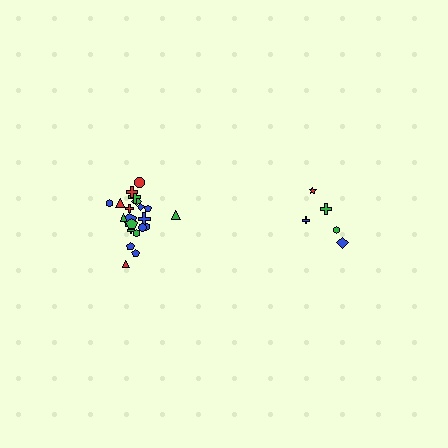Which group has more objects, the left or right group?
The left group.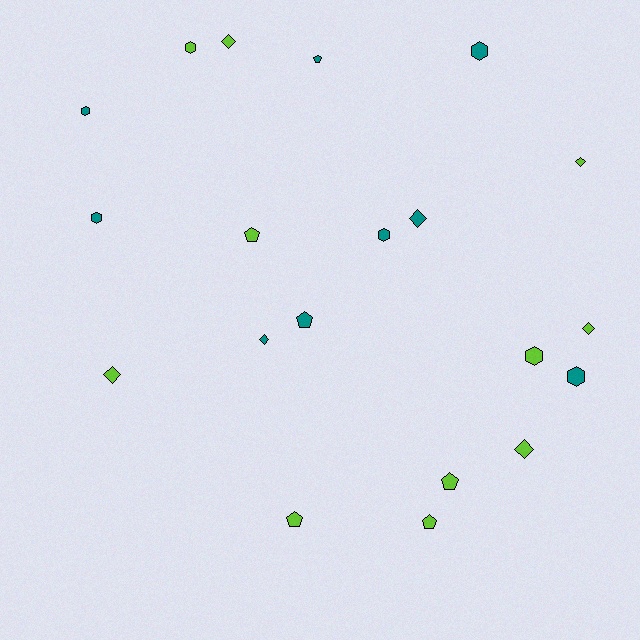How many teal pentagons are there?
There are 2 teal pentagons.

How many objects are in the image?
There are 20 objects.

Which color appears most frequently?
Lime, with 11 objects.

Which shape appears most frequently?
Hexagon, with 7 objects.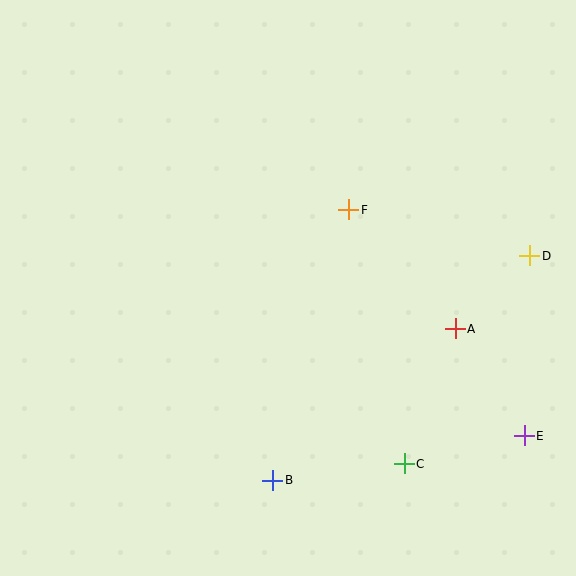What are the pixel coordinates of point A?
Point A is at (455, 329).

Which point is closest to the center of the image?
Point F at (349, 210) is closest to the center.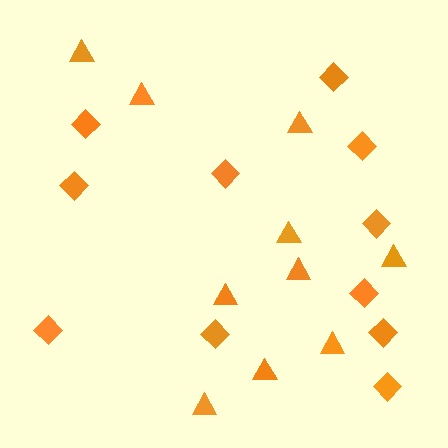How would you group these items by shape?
There are 2 groups: one group of diamonds (11) and one group of triangles (10).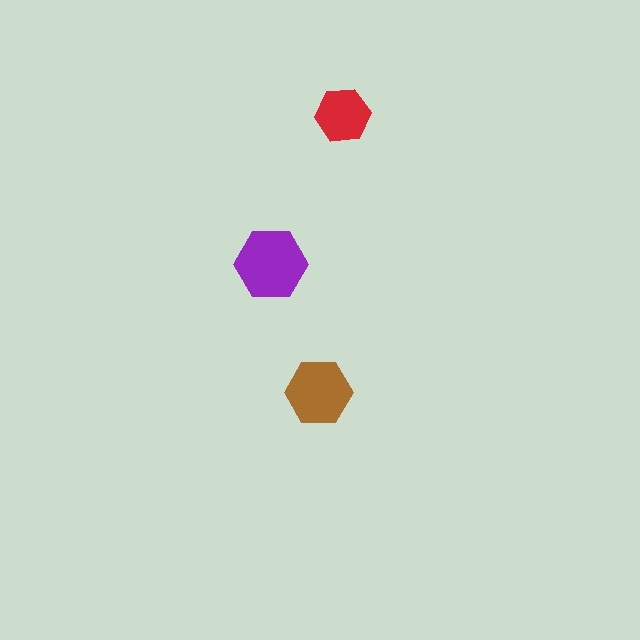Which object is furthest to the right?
The red hexagon is rightmost.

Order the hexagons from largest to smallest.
the purple one, the brown one, the red one.